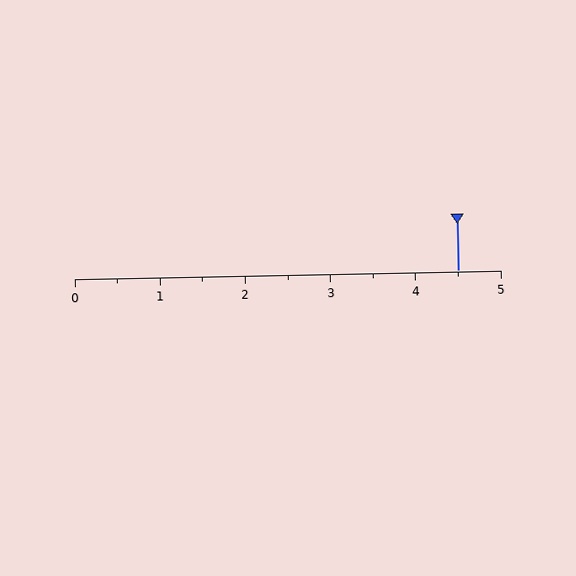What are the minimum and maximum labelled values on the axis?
The axis runs from 0 to 5.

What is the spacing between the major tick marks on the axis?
The major ticks are spaced 1 apart.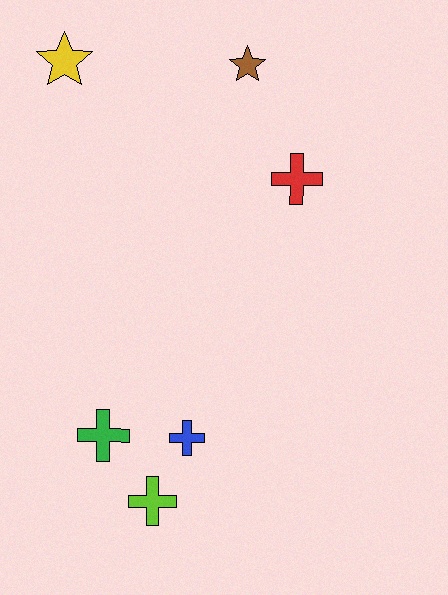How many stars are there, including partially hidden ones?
There are 2 stars.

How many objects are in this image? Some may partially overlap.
There are 6 objects.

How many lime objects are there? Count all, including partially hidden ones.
There is 1 lime object.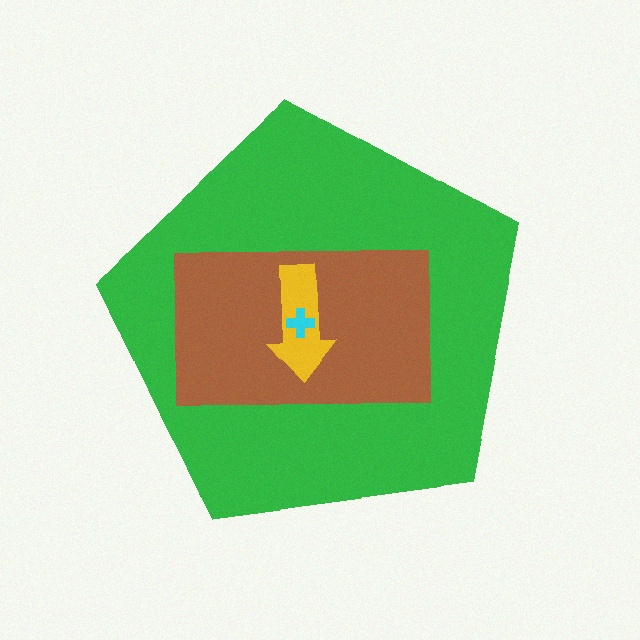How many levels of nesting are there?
4.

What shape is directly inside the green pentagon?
The brown rectangle.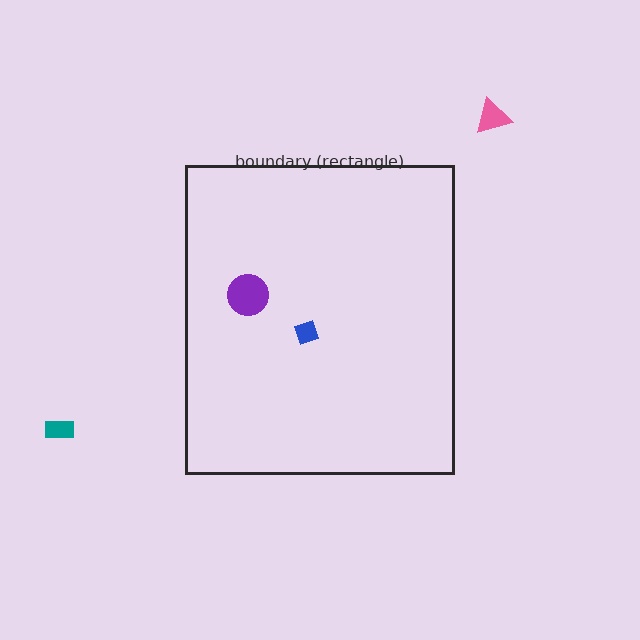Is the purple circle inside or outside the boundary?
Inside.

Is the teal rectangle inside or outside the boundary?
Outside.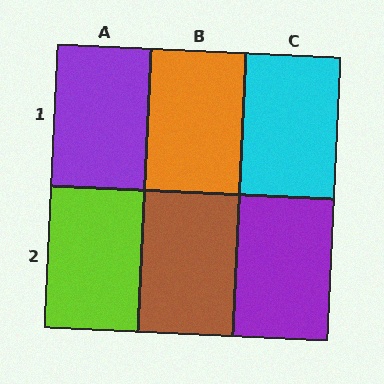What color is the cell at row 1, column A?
Purple.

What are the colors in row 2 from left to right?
Lime, brown, purple.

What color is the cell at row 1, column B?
Orange.